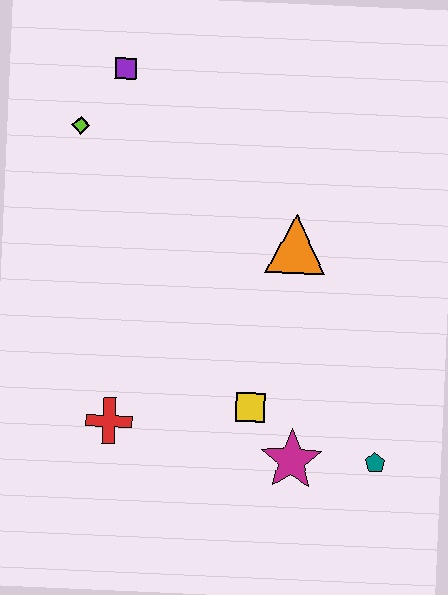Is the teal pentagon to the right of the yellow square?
Yes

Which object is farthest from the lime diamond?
The teal pentagon is farthest from the lime diamond.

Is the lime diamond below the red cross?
No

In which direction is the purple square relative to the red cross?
The purple square is above the red cross.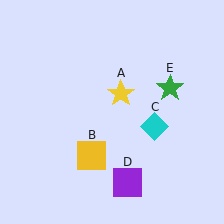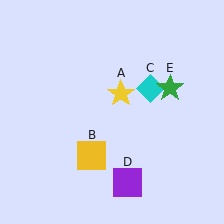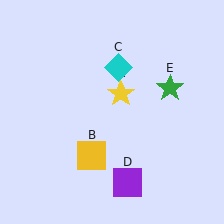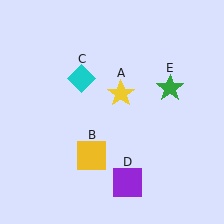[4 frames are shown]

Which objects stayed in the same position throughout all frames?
Yellow star (object A) and yellow square (object B) and purple square (object D) and green star (object E) remained stationary.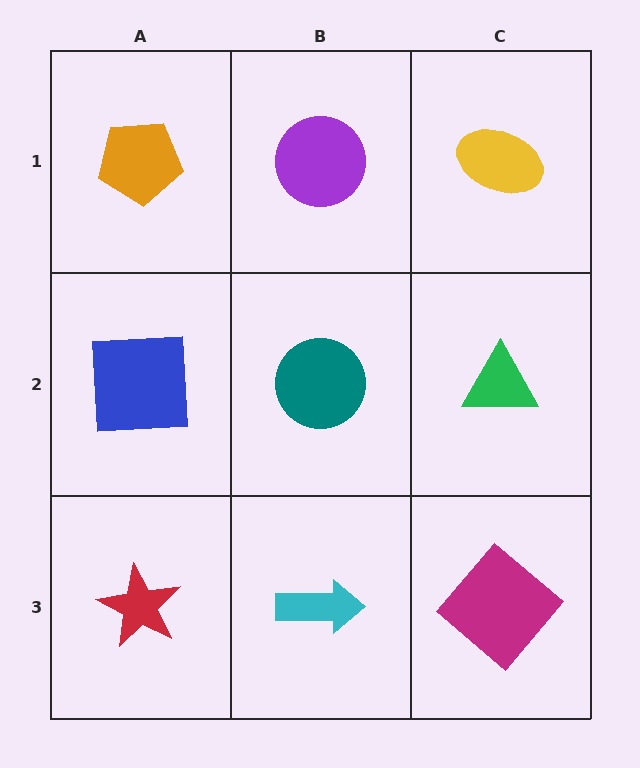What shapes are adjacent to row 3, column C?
A green triangle (row 2, column C), a cyan arrow (row 3, column B).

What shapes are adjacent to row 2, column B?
A purple circle (row 1, column B), a cyan arrow (row 3, column B), a blue square (row 2, column A), a green triangle (row 2, column C).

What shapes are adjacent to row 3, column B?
A teal circle (row 2, column B), a red star (row 3, column A), a magenta diamond (row 3, column C).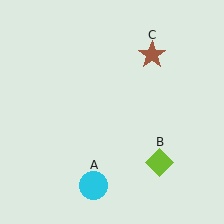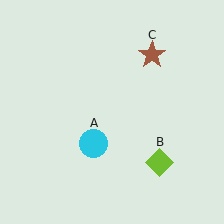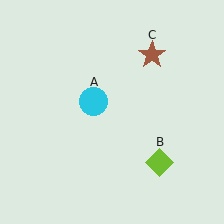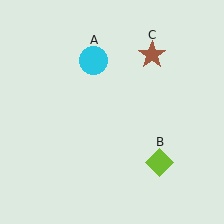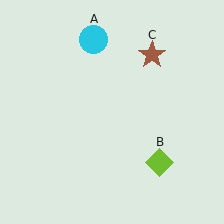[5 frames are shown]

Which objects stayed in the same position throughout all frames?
Lime diamond (object B) and brown star (object C) remained stationary.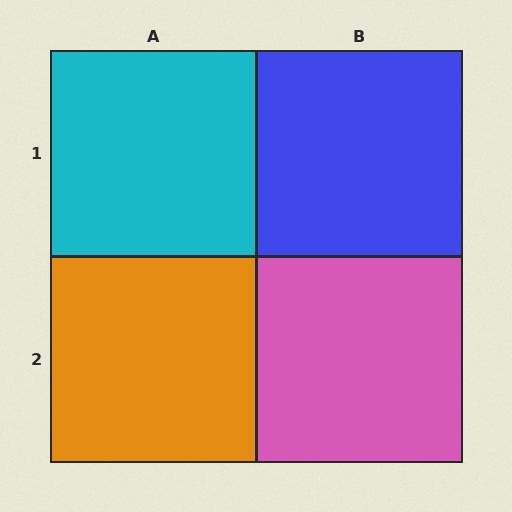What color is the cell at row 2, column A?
Orange.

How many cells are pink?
1 cell is pink.